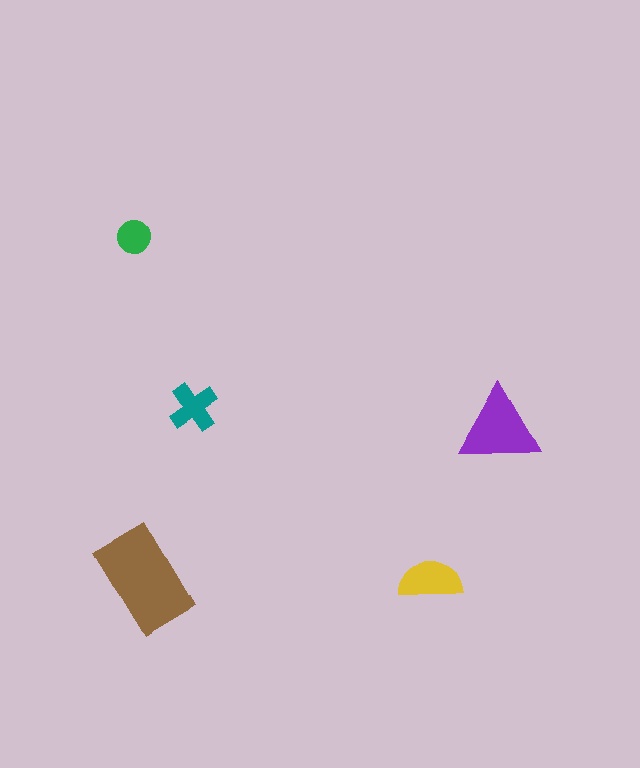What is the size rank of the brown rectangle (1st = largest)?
1st.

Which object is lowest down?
The yellow semicircle is bottommost.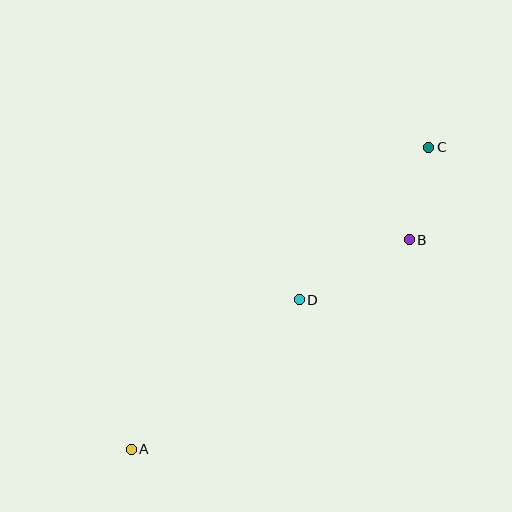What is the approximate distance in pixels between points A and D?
The distance between A and D is approximately 225 pixels.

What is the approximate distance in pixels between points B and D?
The distance between B and D is approximately 125 pixels.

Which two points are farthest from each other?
Points A and C are farthest from each other.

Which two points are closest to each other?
Points B and C are closest to each other.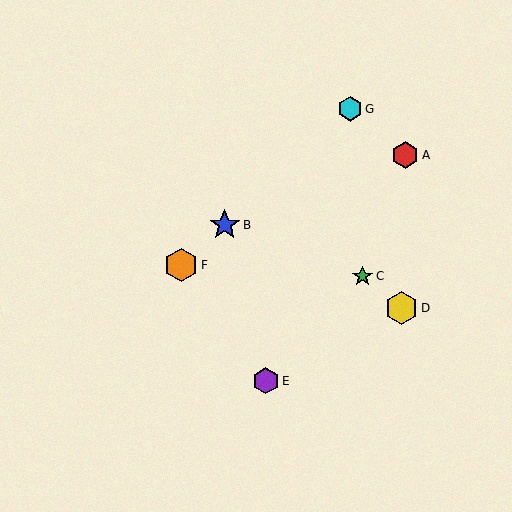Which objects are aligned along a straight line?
Objects B, F, G are aligned along a straight line.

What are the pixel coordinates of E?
Object E is at (266, 381).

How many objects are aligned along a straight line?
3 objects (B, F, G) are aligned along a straight line.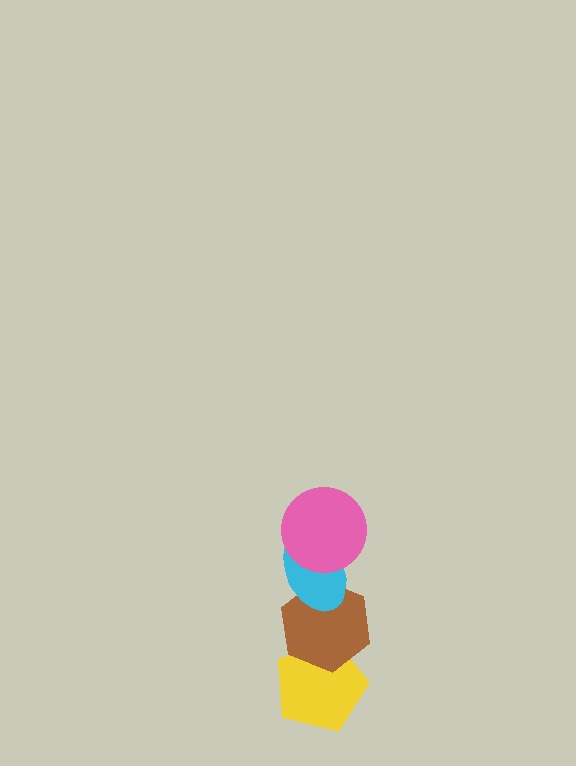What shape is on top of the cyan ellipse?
The pink circle is on top of the cyan ellipse.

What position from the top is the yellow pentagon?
The yellow pentagon is 4th from the top.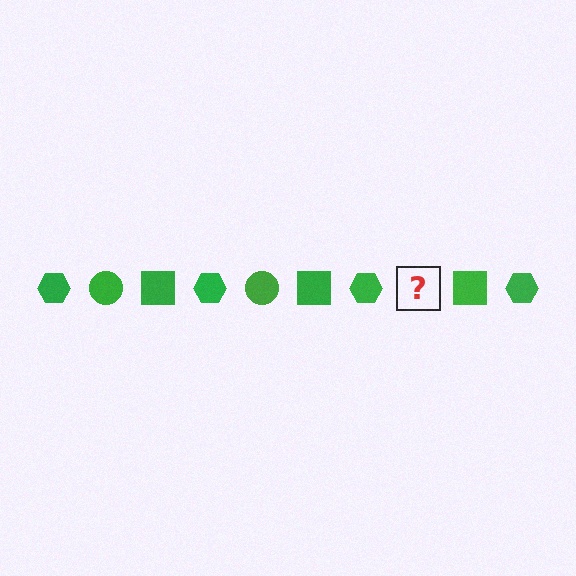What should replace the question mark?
The question mark should be replaced with a green circle.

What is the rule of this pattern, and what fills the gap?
The rule is that the pattern cycles through hexagon, circle, square shapes in green. The gap should be filled with a green circle.